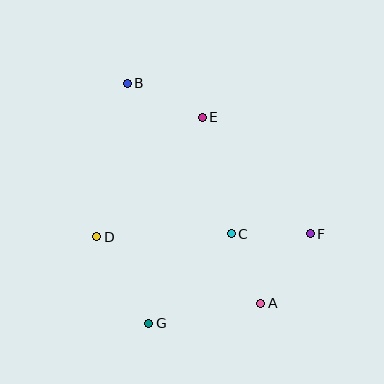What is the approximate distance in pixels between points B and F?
The distance between B and F is approximately 237 pixels.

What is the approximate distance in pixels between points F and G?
The distance between F and G is approximately 185 pixels.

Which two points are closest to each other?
Points A and C are closest to each other.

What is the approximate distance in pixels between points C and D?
The distance between C and D is approximately 135 pixels.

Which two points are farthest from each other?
Points A and B are farthest from each other.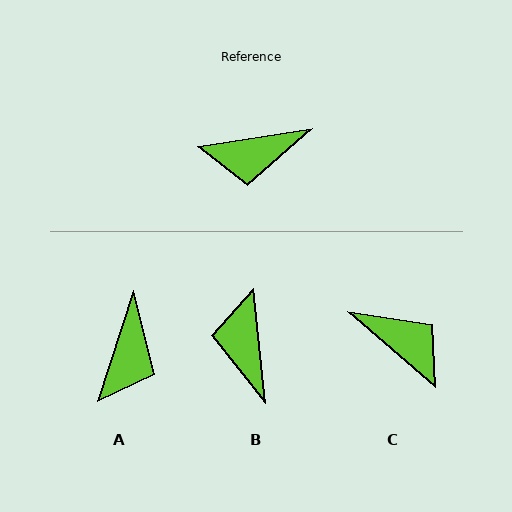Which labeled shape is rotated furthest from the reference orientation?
C, about 130 degrees away.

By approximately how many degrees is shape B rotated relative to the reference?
Approximately 93 degrees clockwise.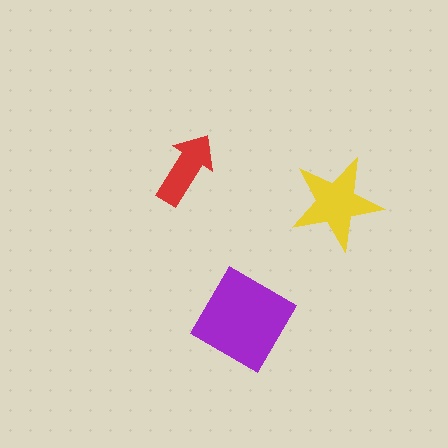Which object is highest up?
The red arrow is topmost.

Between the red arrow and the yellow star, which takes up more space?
The yellow star.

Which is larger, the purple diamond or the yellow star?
The purple diamond.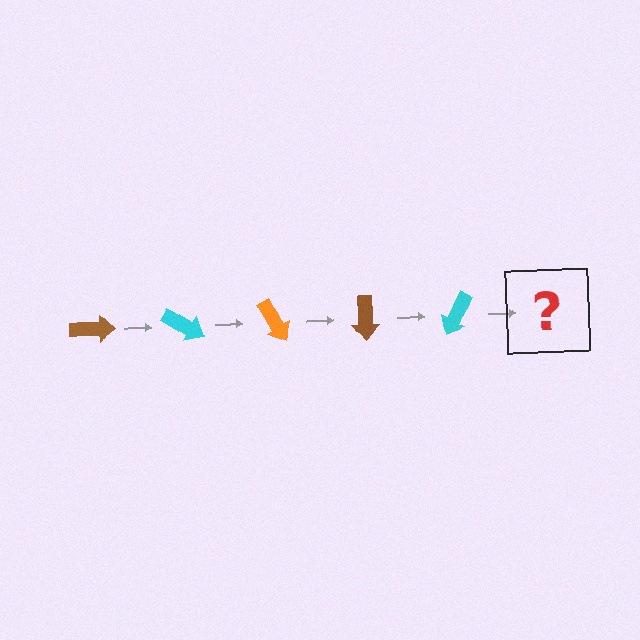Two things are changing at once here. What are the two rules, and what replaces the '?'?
The two rules are that it rotates 30 degrees each step and the color cycles through brown, cyan, and orange. The '?' should be an orange arrow, rotated 150 degrees from the start.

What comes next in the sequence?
The next element should be an orange arrow, rotated 150 degrees from the start.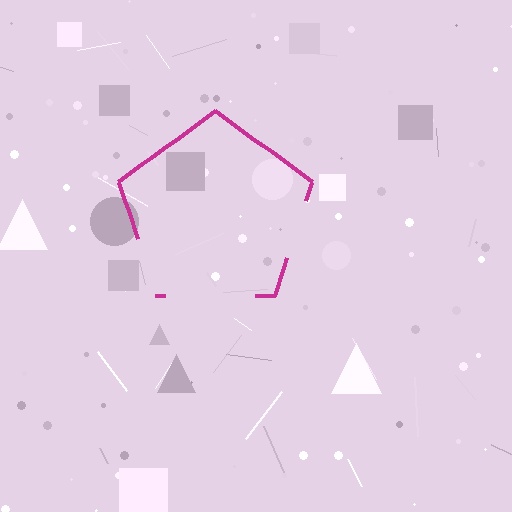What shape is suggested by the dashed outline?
The dashed outline suggests a pentagon.